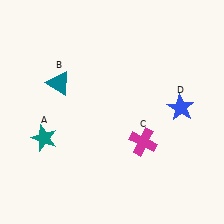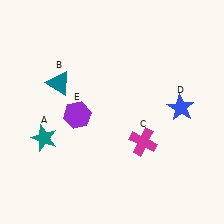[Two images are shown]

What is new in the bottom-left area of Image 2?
A purple hexagon (E) was added in the bottom-left area of Image 2.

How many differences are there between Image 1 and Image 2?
There is 1 difference between the two images.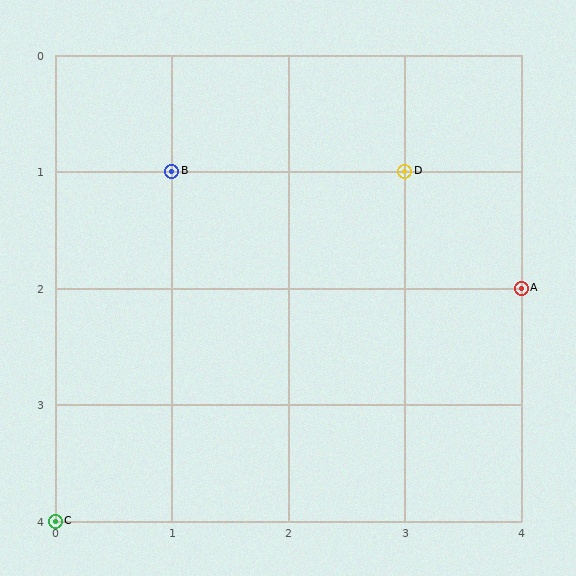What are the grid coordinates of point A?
Point A is at grid coordinates (4, 2).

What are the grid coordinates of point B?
Point B is at grid coordinates (1, 1).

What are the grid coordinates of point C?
Point C is at grid coordinates (0, 4).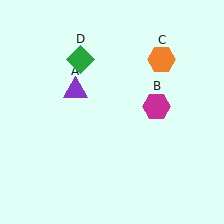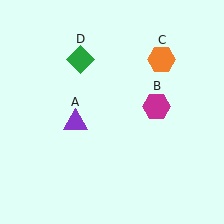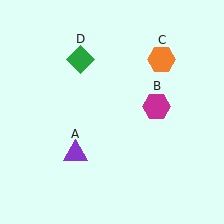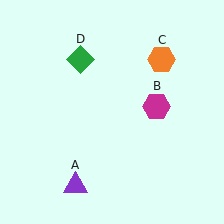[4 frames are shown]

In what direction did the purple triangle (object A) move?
The purple triangle (object A) moved down.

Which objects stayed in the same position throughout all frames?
Magenta hexagon (object B) and orange hexagon (object C) and green diamond (object D) remained stationary.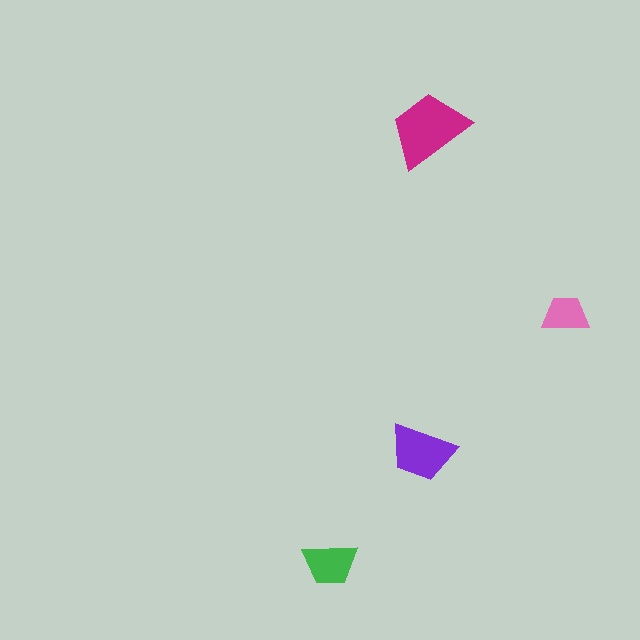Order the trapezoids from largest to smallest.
the magenta one, the purple one, the green one, the pink one.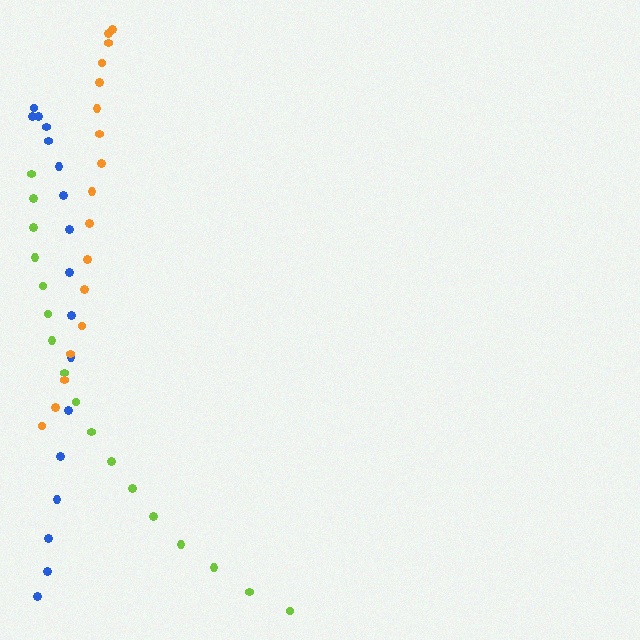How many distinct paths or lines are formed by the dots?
There are 3 distinct paths.